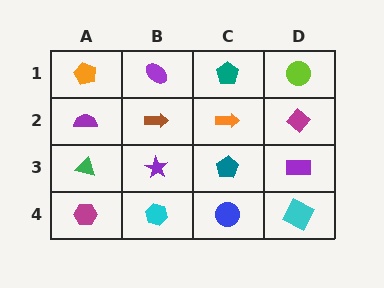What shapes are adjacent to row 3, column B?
A brown arrow (row 2, column B), a cyan hexagon (row 4, column B), a green triangle (row 3, column A), a teal pentagon (row 3, column C).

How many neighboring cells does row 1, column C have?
3.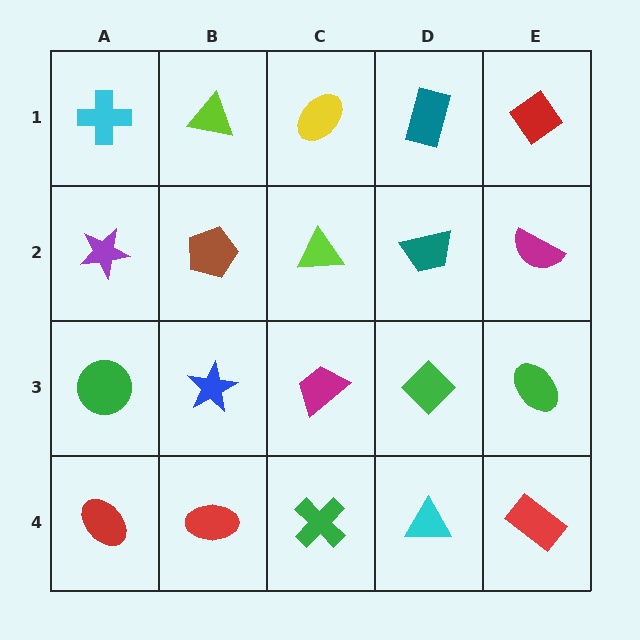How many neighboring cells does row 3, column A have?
3.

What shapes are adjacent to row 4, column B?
A blue star (row 3, column B), a red ellipse (row 4, column A), a green cross (row 4, column C).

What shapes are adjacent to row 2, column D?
A teal rectangle (row 1, column D), a green diamond (row 3, column D), a lime triangle (row 2, column C), a magenta semicircle (row 2, column E).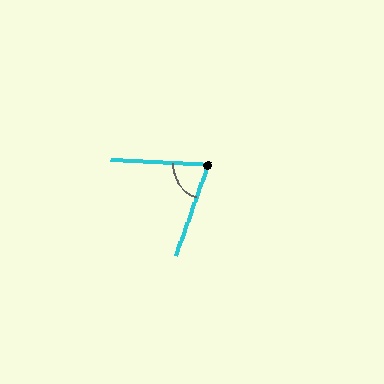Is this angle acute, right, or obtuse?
It is acute.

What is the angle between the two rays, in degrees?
Approximately 73 degrees.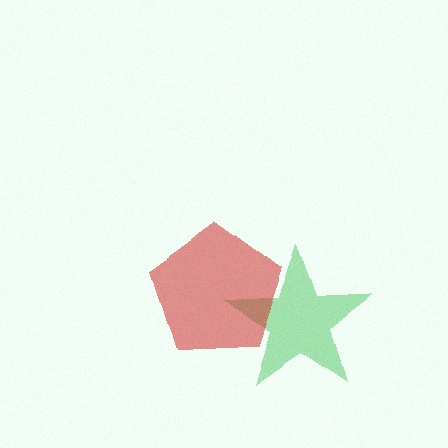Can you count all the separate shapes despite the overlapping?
Yes, there are 2 separate shapes.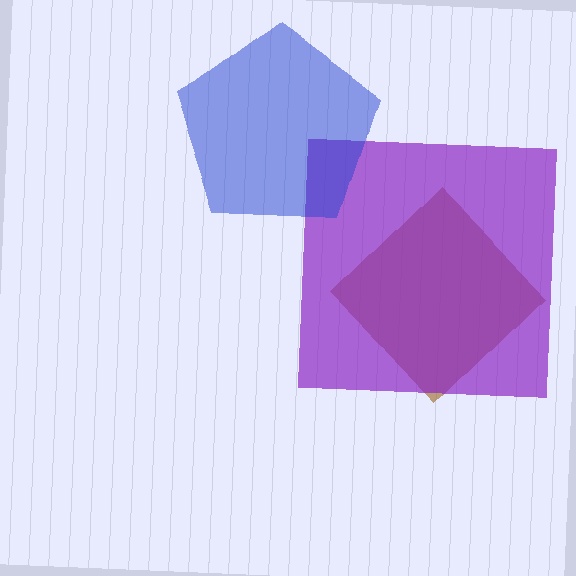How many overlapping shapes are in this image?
There are 3 overlapping shapes in the image.